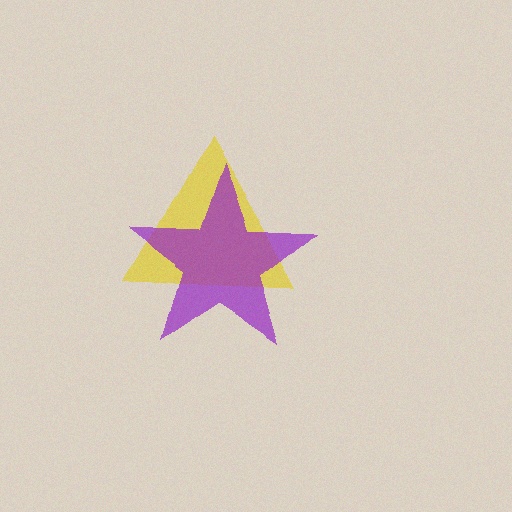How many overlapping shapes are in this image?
There are 2 overlapping shapes in the image.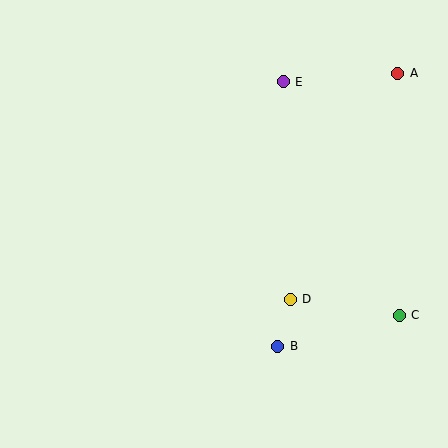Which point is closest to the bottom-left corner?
Point B is closest to the bottom-left corner.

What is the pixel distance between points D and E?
The distance between D and E is 218 pixels.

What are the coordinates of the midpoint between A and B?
The midpoint between A and B is at (338, 210).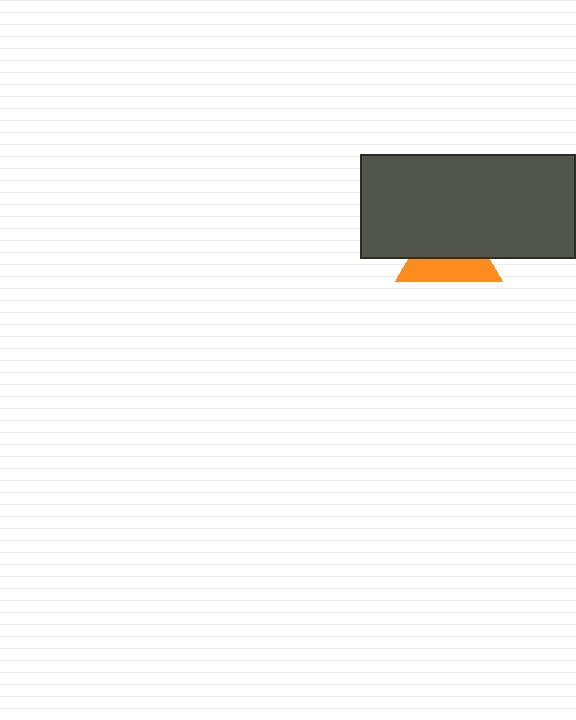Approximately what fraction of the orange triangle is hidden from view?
Roughly 58% of the orange triangle is hidden behind the dark gray rectangle.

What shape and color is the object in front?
The object in front is a dark gray rectangle.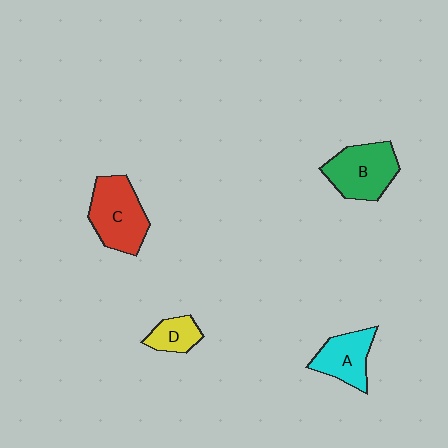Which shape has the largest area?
Shape C (red).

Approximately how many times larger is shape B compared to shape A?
Approximately 1.3 times.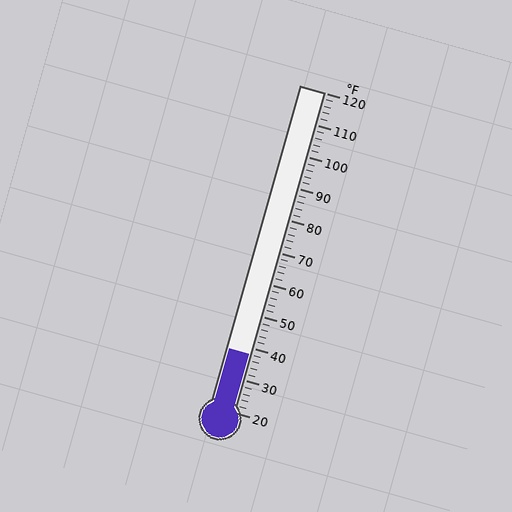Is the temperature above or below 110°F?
The temperature is below 110°F.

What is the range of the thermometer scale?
The thermometer scale ranges from 20°F to 120°F.